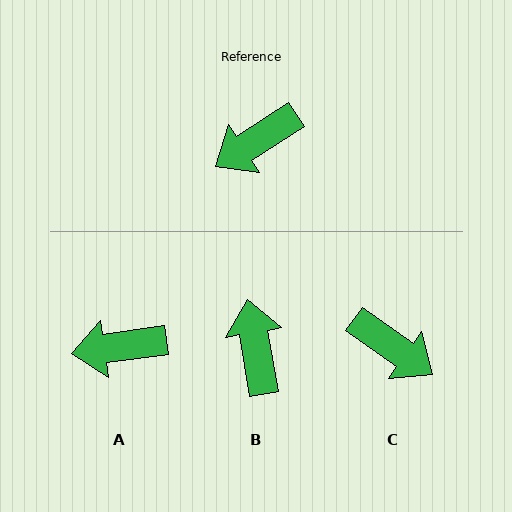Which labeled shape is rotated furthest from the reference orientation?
B, about 113 degrees away.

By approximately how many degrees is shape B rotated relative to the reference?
Approximately 113 degrees clockwise.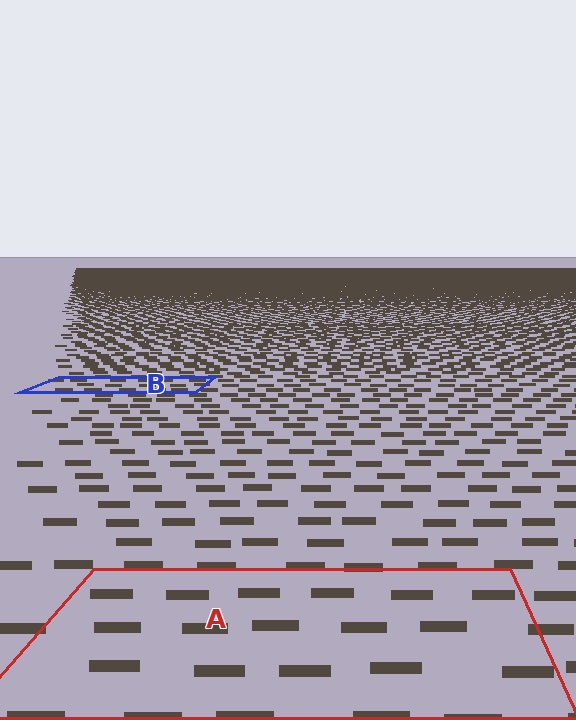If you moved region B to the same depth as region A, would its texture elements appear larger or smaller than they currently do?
They would appear larger. At a closer depth, the same texture elements are projected at a bigger on-screen size.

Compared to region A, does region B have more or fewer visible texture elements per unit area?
Region B has more texture elements per unit area — they are packed more densely because it is farther away.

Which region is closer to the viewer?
Region A is closer. The texture elements there are larger and more spread out.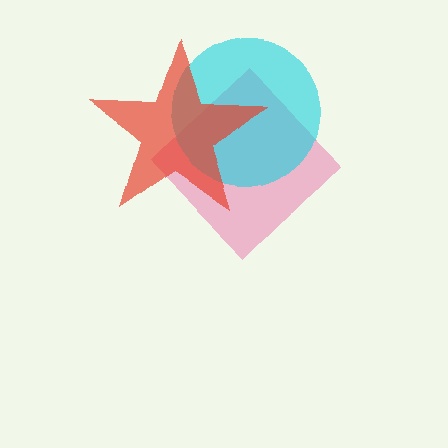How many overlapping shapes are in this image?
There are 3 overlapping shapes in the image.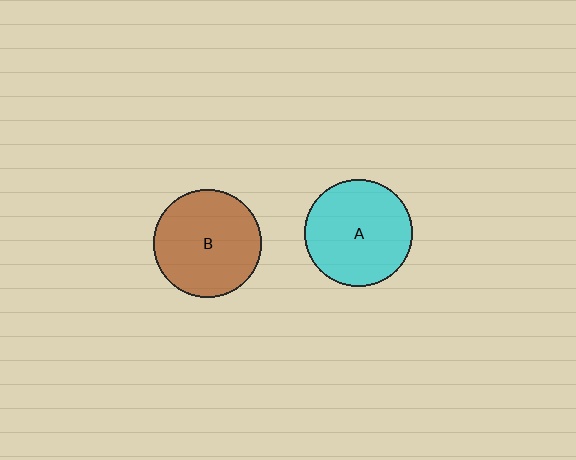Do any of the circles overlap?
No, none of the circles overlap.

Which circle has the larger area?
Circle B (brown).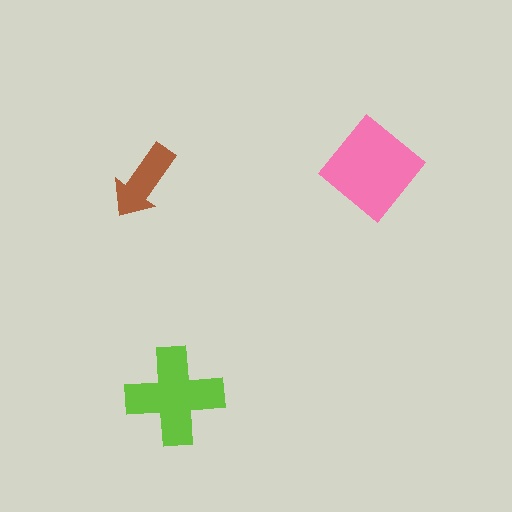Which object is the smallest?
The brown arrow.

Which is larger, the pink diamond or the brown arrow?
The pink diamond.